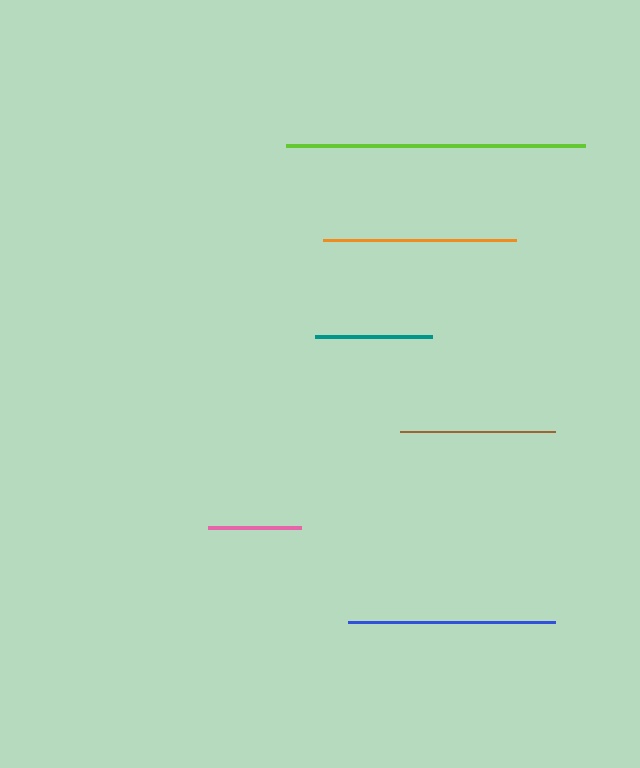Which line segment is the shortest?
The pink line is the shortest at approximately 92 pixels.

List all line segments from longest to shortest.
From longest to shortest: lime, blue, orange, brown, teal, pink.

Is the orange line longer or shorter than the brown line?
The orange line is longer than the brown line.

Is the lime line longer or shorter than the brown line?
The lime line is longer than the brown line.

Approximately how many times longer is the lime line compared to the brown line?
The lime line is approximately 1.9 times the length of the brown line.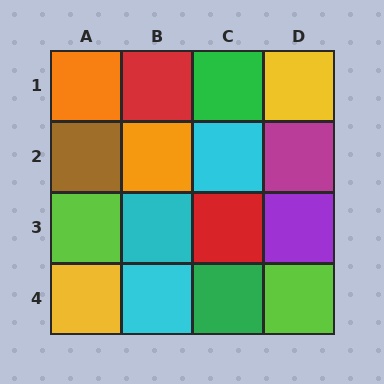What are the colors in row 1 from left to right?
Orange, red, green, yellow.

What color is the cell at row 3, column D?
Purple.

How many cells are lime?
2 cells are lime.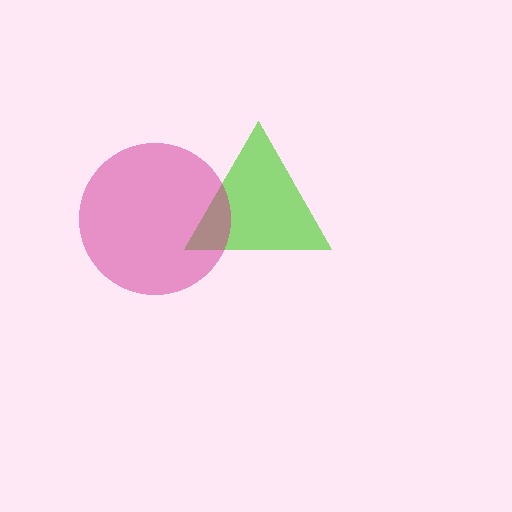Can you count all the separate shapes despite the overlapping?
Yes, there are 2 separate shapes.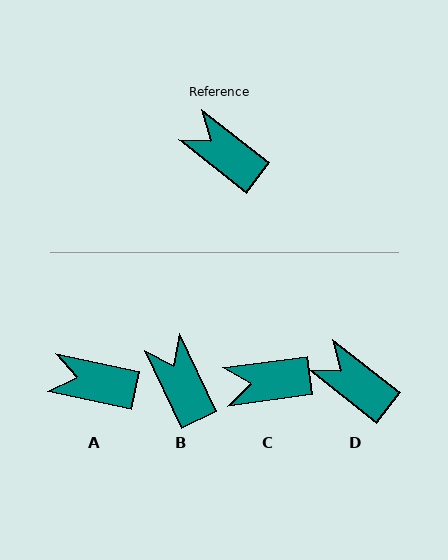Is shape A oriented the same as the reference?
No, it is off by about 26 degrees.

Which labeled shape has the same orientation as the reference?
D.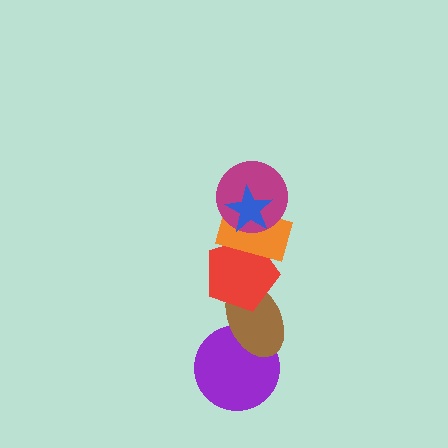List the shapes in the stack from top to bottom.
From top to bottom: the blue star, the magenta circle, the orange rectangle, the red pentagon, the brown ellipse, the purple circle.